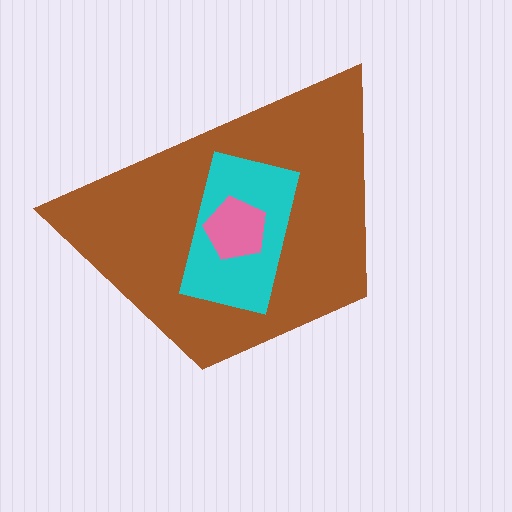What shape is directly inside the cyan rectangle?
The pink pentagon.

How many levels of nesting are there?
3.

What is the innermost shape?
The pink pentagon.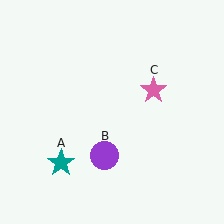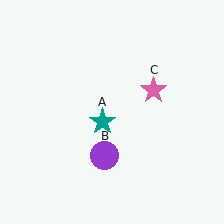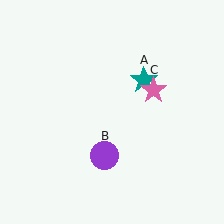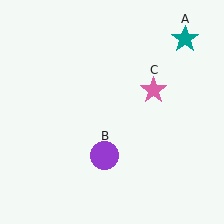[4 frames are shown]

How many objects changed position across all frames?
1 object changed position: teal star (object A).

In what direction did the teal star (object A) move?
The teal star (object A) moved up and to the right.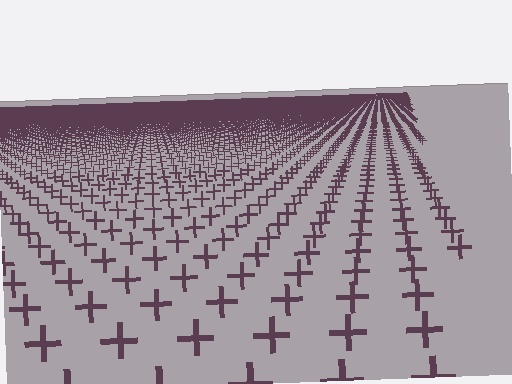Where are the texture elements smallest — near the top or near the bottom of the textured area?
Near the top.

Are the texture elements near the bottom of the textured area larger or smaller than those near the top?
Larger. Near the bottom, elements are closer to the viewer and appear at a bigger on-screen size.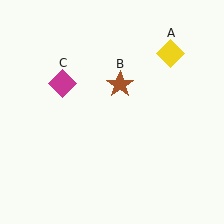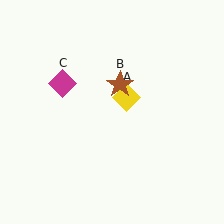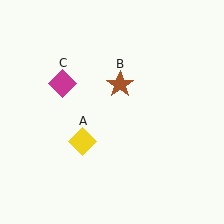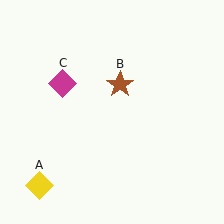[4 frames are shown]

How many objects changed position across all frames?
1 object changed position: yellow diamond (object A).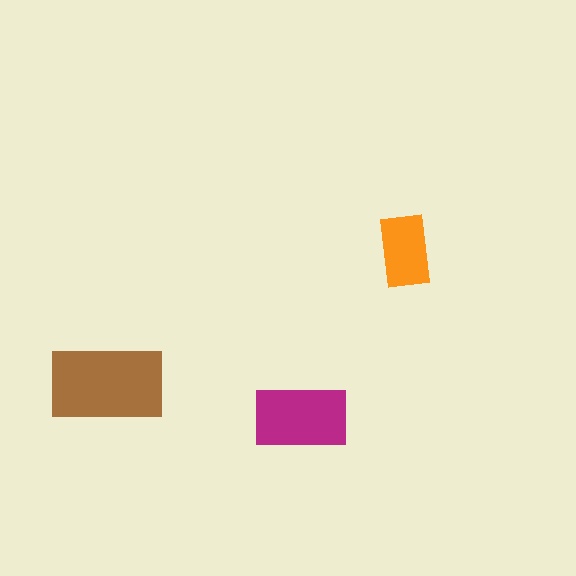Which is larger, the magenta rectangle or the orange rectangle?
The magenta one.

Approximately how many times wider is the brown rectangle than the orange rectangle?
About 1.5 times wider.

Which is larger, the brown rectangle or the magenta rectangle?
The brown one.